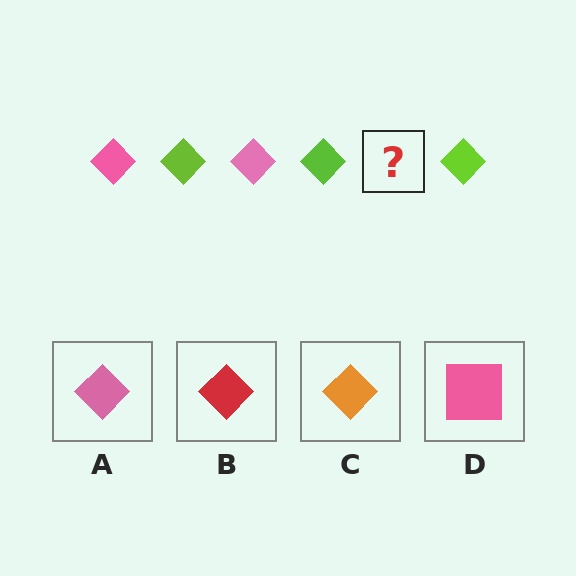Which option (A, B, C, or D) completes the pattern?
A.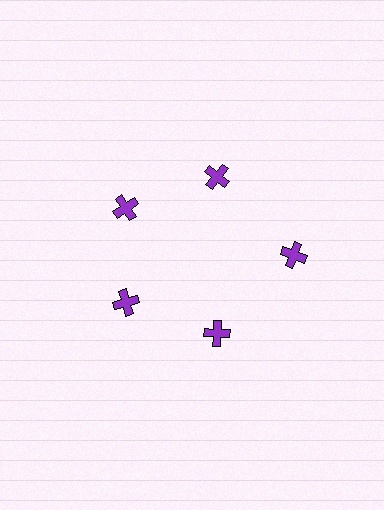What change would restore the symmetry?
The symmetry would be restored by moving it inward, back onto the ring so that all 5 crosses sit at equal angles and equal distance from the center.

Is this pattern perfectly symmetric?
No. The 5 purple crosses are arranged in a ring, but one element near the 3 o'clock position is pushed outward from the center, breaking the 5-fold rotational symmetry.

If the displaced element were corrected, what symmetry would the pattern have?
It would have 5-fold rotational symmetry — the pattern would map onto itself every 72 degrees.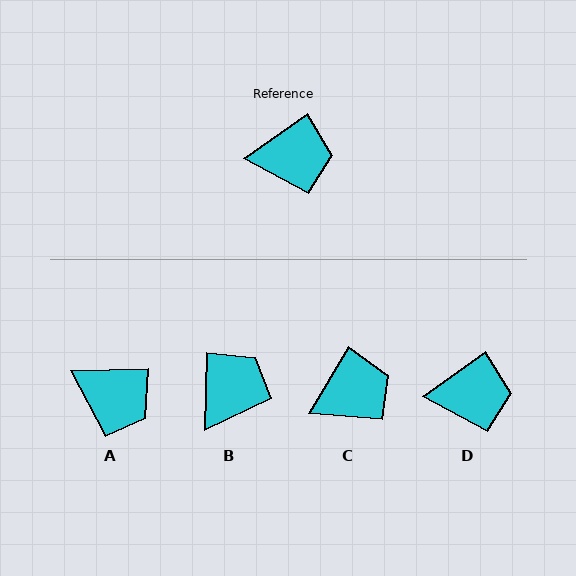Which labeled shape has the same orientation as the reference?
D.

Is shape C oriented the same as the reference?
No, it is off by about 24 degrees.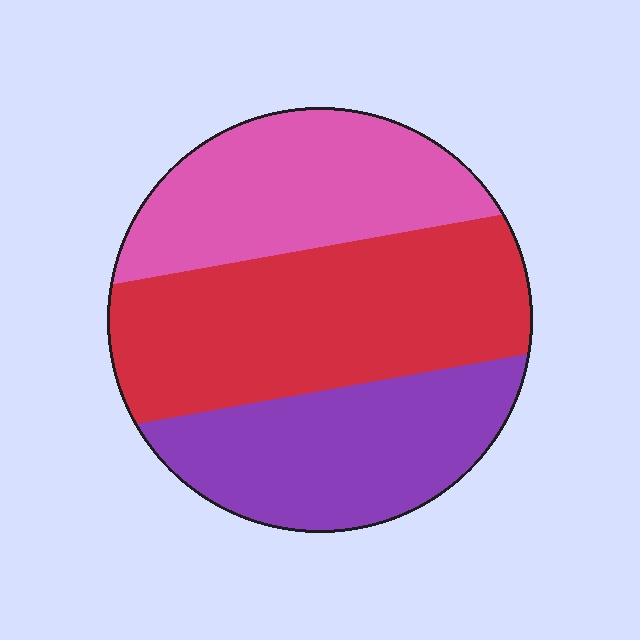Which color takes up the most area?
Red, at roughly 40%.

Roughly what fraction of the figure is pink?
Pink takes up between a sixth and a third of the figure.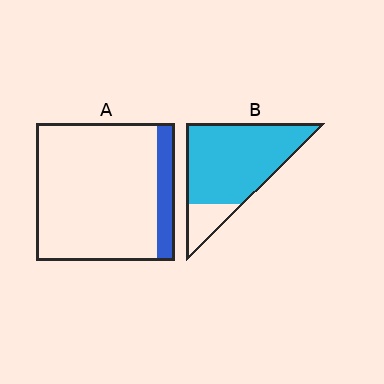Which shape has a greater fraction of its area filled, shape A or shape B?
Shape B.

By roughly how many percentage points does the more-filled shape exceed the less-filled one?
By roughly 70 percentage points (B over A).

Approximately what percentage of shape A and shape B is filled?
A is approximately 15% and B is approximately 85%.